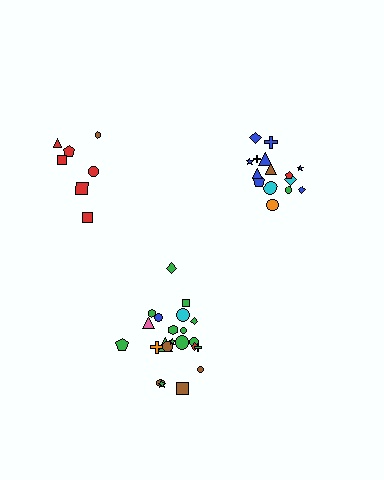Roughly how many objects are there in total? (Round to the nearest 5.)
Roughly 45 objects in total.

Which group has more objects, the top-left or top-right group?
The top-right group.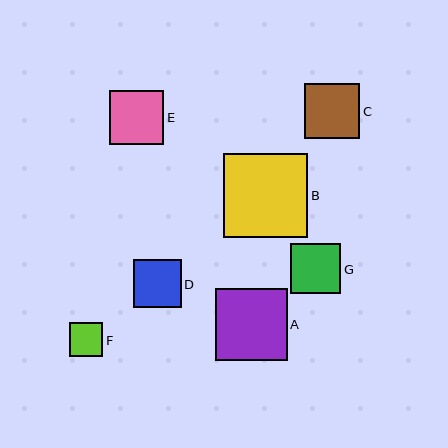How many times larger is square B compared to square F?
Square B is approximately 2.5 times the size of square F.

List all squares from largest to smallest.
From largest to smallest: B, A, C, E, G, D, F.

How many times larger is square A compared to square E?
Square A is approximately 1.3 times the size of square E.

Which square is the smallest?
Square F is the smallest with a size of approximately 33 pixels.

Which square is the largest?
Square B is the largest with a size of approximately 84 pixels.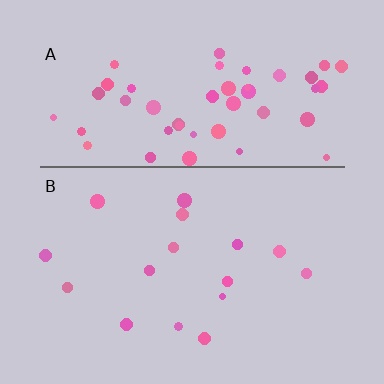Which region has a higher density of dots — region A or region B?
A (the top).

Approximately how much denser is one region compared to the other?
Approximately 3.2× — region A over region B.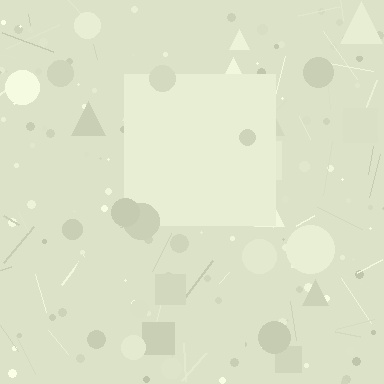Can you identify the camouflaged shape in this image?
The camouflaged shape is a square.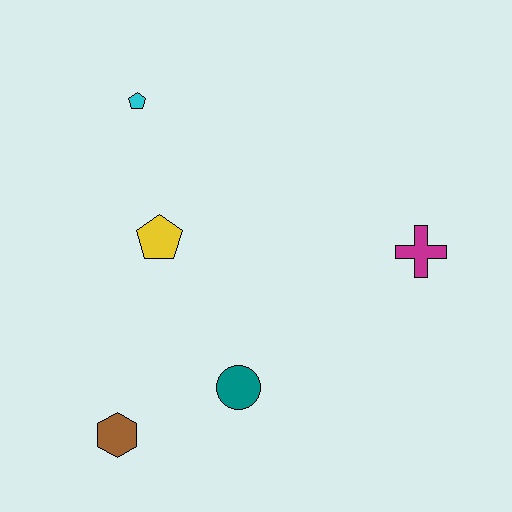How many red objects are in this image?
There are no red objects.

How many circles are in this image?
There is 1 circle.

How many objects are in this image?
There are 5 objects.